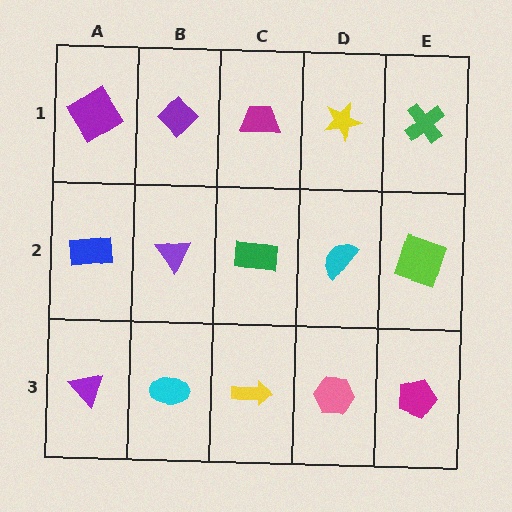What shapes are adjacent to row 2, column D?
A yellow star (row 1, column D), a pink hexagon (row 3, column D), a green rectangle (row 2, column C), a lime square (row 2, column E).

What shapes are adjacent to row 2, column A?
A purple diamond (row 1, column A), a purple triangle (row 3, column A), a purple triangle (row 2, column B).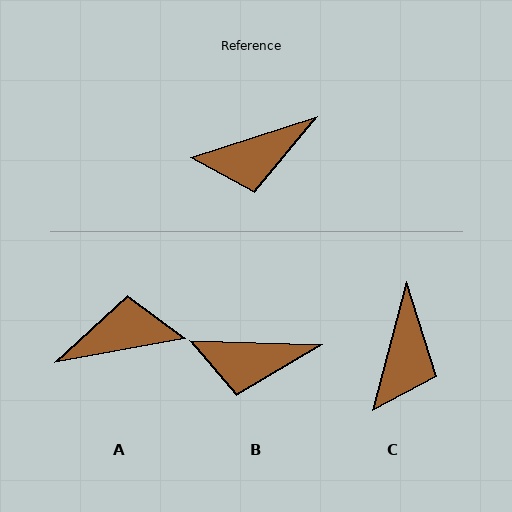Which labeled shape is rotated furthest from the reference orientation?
A, about 172 degrees away.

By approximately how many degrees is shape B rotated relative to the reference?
Approximately 20 degrees clockwise.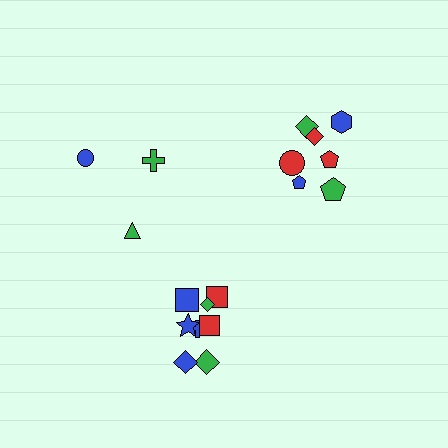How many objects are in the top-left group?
There are 3 objects.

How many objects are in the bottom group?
There are 8 objects.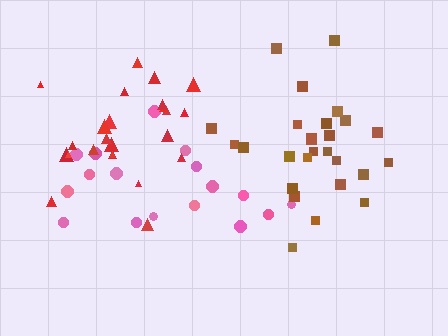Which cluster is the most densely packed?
Red.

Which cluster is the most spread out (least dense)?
Pink.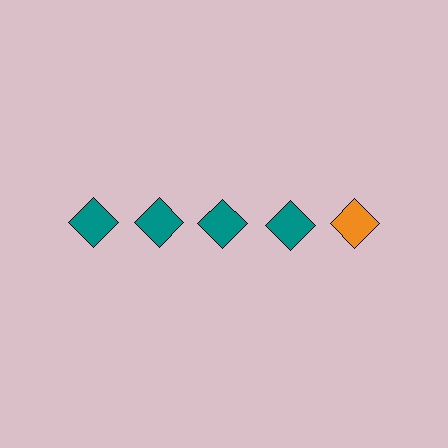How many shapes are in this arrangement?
There are 5 shapes arranged in a grid pattern.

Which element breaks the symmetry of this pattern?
The orange diamond in the top row, rightmost column breaks the symmetry. All other shapes are teal diamonds.